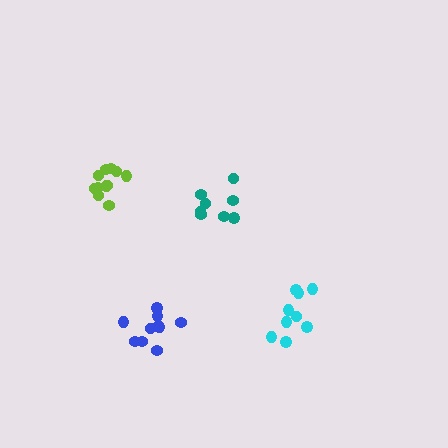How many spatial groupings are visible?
There are 4 spatial groupings.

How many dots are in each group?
Group 1: 11 dots, Group 2: 10 dots, Group 3: 8 dots, Group 4: 9 dots (38 total).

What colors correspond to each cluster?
The clusters are colored: lime, blue, teal, cyan.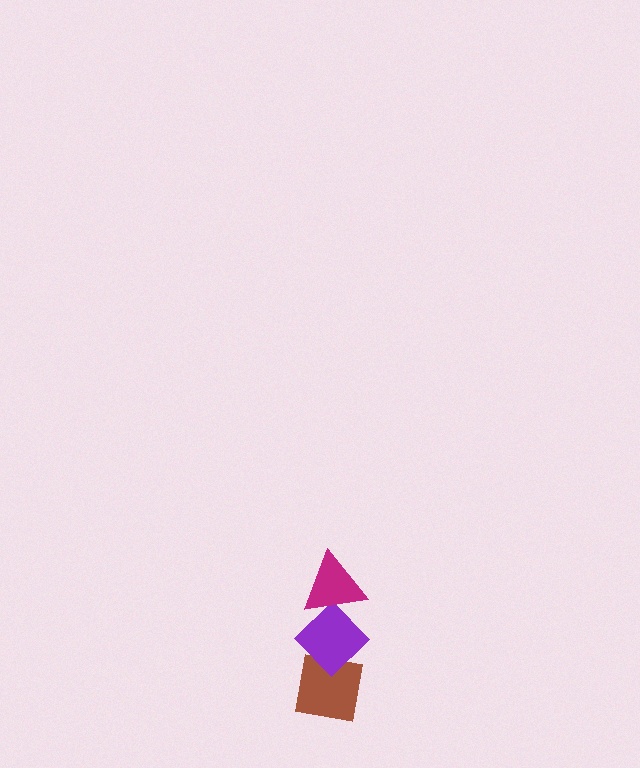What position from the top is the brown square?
The brown square is 3rd from the top.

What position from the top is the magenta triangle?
The magenta triangle is 1st from the top.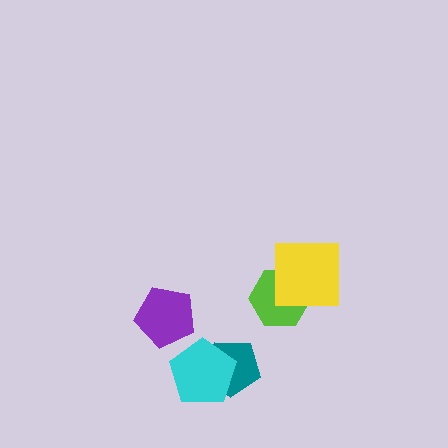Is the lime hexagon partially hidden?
Yes, it is partially covered by another shape.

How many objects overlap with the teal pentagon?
1 object overlaps with the teal pentagon.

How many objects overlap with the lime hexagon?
1 object overlaps with the lime hexagon.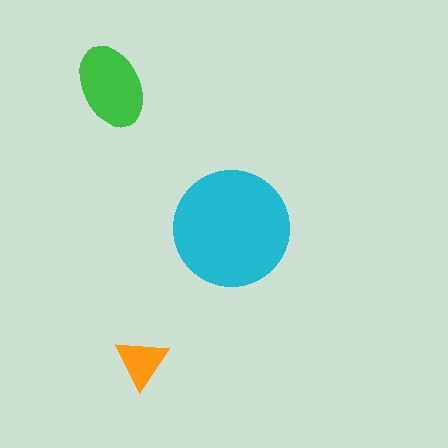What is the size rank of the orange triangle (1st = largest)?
3rd.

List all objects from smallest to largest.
The orange triangle, the green ellipse, the cyan circle.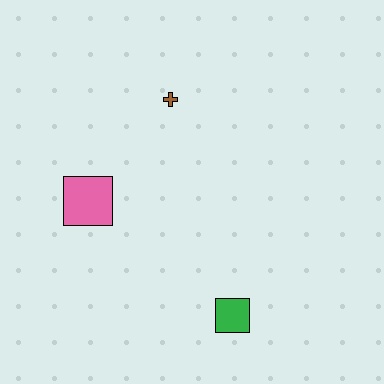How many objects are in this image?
There are 3 objects.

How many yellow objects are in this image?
There are no yellow objects.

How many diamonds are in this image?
There are no diamonds.